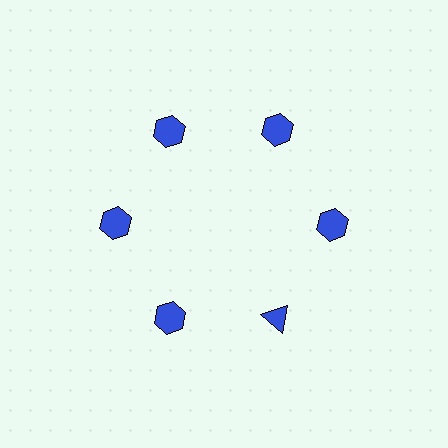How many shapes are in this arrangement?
There are 6 shapes arranged in a ring pattern.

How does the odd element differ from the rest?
It has a different shape: triangle instead of hexagon.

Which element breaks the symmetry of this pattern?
The blue triangle at roughly the 5 o'clock position breaks the symmetry. All other shapes are blue hexagons.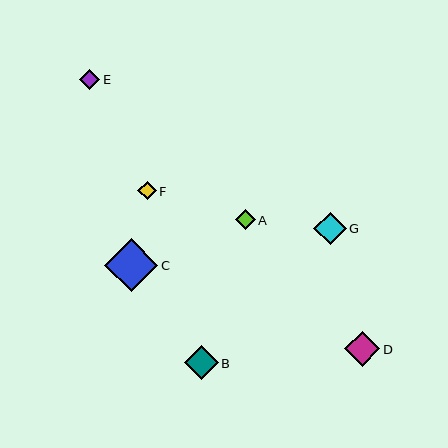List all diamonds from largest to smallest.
From largest to smallest: C, D, B, G, A, E, F.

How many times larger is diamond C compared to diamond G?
Diamond C is approximately 1.6 times the size of diamond G.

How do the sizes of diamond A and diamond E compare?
Diamond A and diamond E are approximately the same size.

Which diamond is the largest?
Diamond C is the largest with a size of approximately 53 pixels.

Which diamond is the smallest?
Diamond F is the smallest with a size of approximately 18 pixels.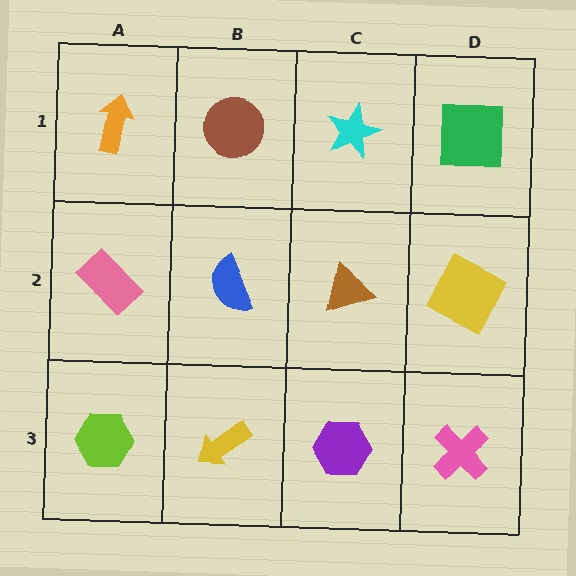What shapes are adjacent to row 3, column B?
A blue semicircle (row 2, column B), a lime hexagon (row 3, column A), a purple hexagon (row 3, column C).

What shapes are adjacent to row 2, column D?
A green square (row 1, column D), a pink cross (row 3, column D), a brown triangle (row 2, column C).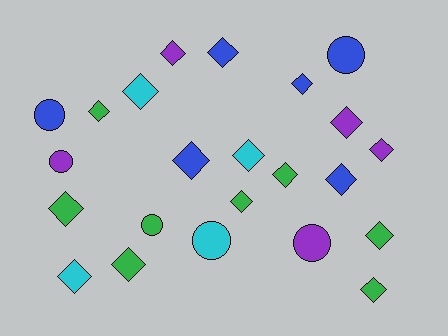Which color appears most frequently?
Green, with 8 objects.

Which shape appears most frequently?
Diamond, with 17 objects.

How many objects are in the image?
There are 23 objects.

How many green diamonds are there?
There are 7 green diamonds.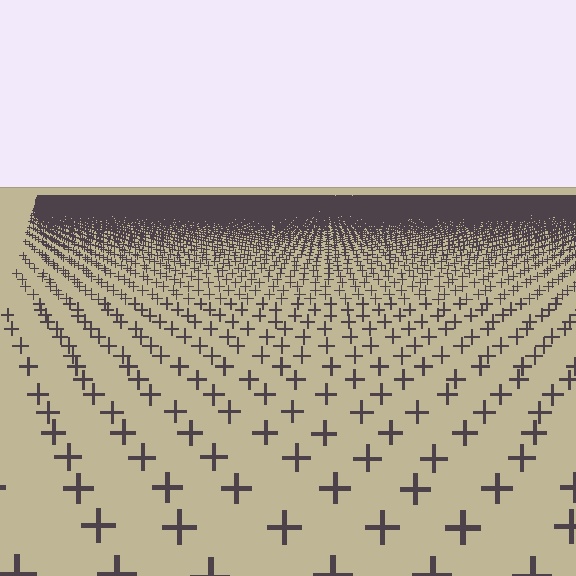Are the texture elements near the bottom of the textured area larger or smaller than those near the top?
Larger. Near the bottom, elements are closer to the viewer and appear at a bigger on-screen size.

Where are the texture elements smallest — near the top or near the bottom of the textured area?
Near the top.